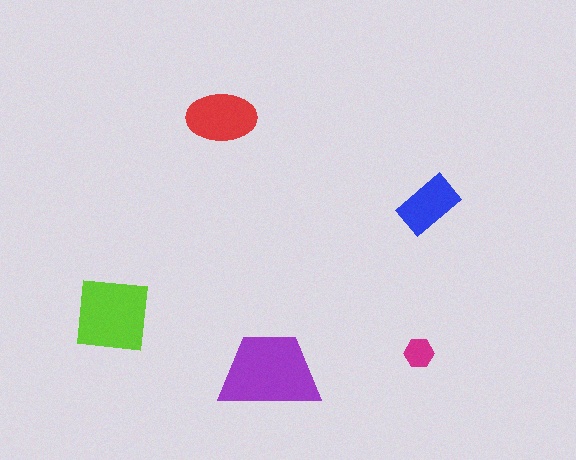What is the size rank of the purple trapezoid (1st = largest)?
1st.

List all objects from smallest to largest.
The magenta hexagon, the blue rectangle, the red ellipse, the lime square, the purple trapezoid.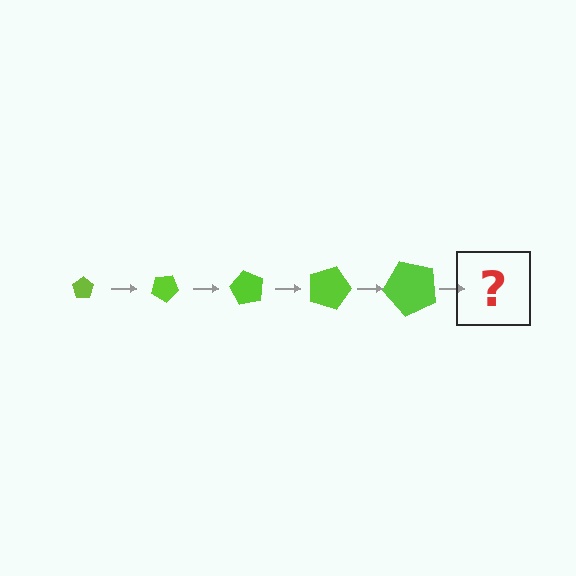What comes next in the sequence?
The next element should be a pentagon, larger than the previous one and rotated 150 degrees from the start.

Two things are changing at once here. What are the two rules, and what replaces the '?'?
The two rules are that the pentagon grows larger each step and it rotates 30 degrees each step. The '?' should be a pentagon, larger than the previous one and rotated 150 degrees from the start.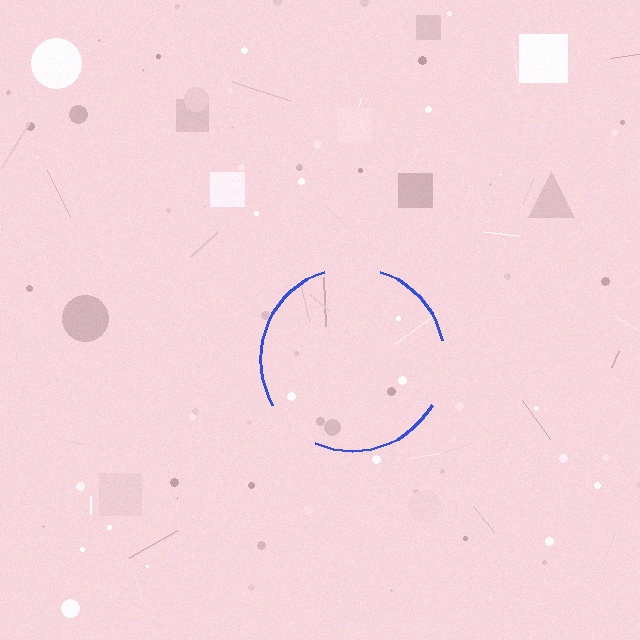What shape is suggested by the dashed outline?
The dashed outline suggests a circle.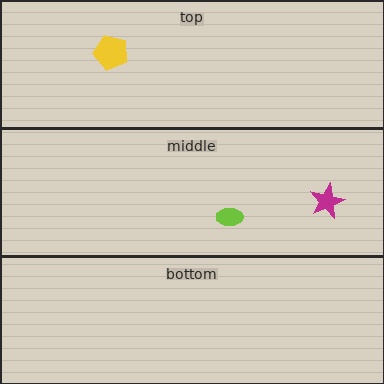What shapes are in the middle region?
The magenta star, the lime ellipse.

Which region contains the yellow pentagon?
The top region.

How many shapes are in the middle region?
2.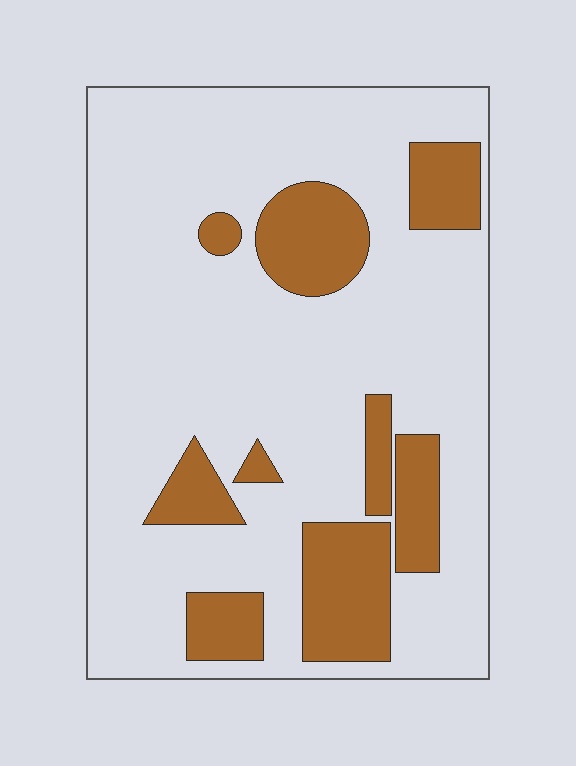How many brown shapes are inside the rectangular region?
9.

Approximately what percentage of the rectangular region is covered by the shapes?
Approximately 20%.